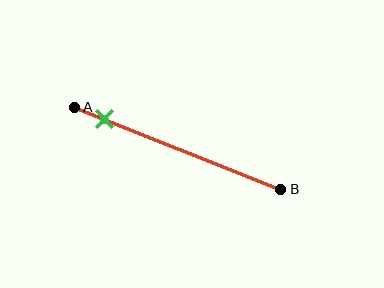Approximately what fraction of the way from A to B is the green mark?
The green mark is approximately 15% of the way from A to B.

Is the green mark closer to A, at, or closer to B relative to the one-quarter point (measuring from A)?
The green mark is closer to point A than the one-quarter point of segment AB.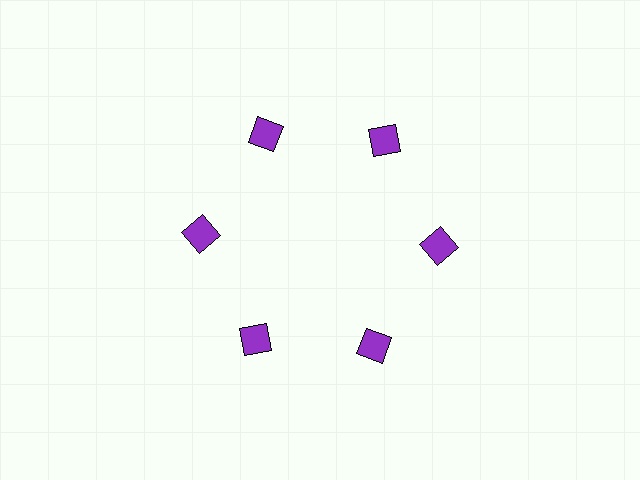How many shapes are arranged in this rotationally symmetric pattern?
There are 6 shapes, arranged in 6 groups of 1.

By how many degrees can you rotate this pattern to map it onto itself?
The pattern maps onto itself every 60 degrees of rotation.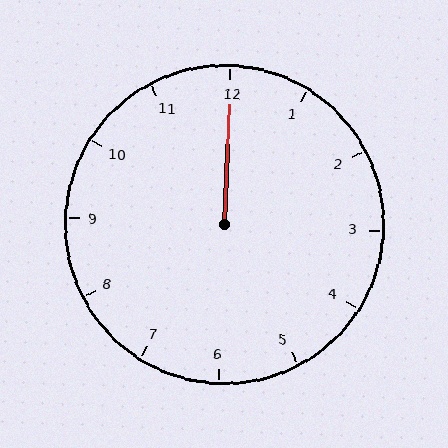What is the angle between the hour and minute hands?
Approximately 0 degrees.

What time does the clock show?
12:00.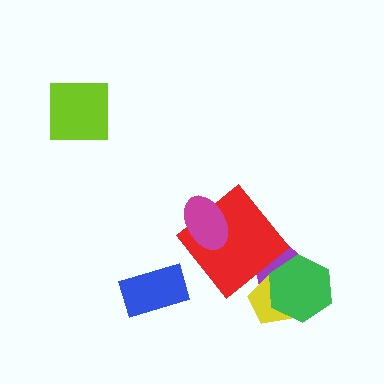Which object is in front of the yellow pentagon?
The green hexagon is in front of the yellow pentagon.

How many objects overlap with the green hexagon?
2 objects overlap with the green hexagon.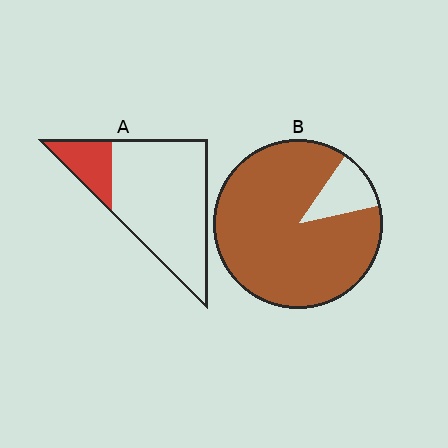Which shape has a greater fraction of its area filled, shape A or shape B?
Shape B.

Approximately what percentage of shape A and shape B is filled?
A is approximately 20% and B is approximately 90%.